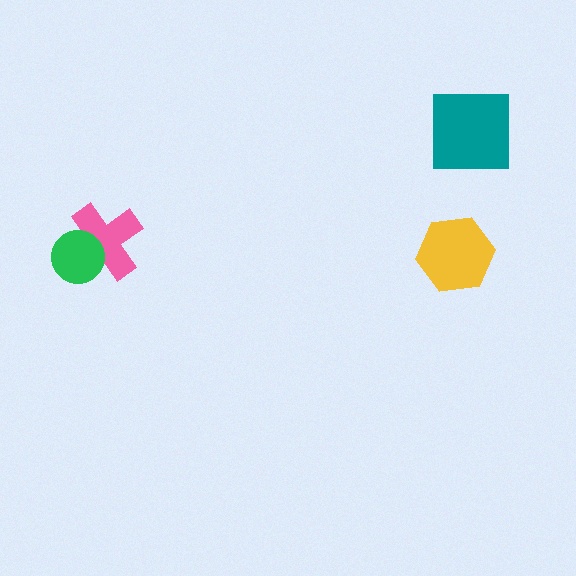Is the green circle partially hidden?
No, no other shape covers it.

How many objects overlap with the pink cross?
1 object overlaps with the pink cross.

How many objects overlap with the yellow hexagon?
0 objects overlap with the yellow hexagon.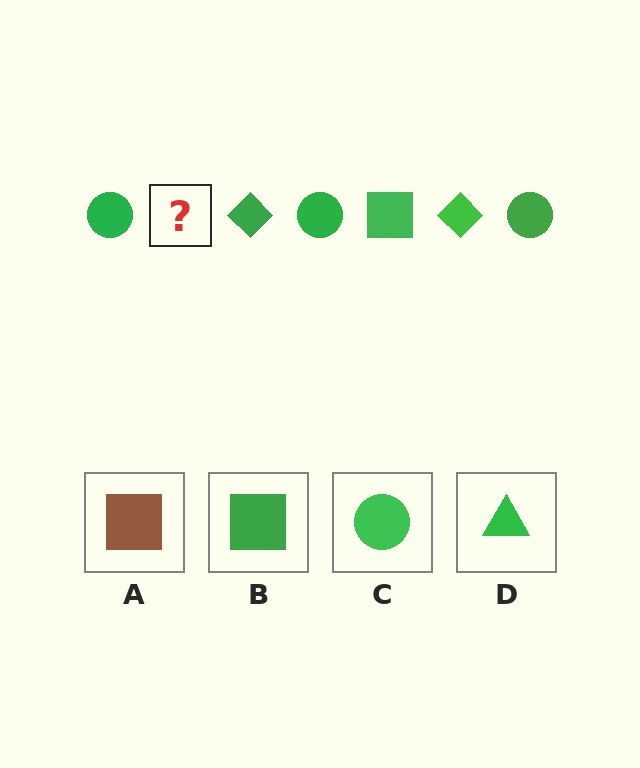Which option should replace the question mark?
Option B.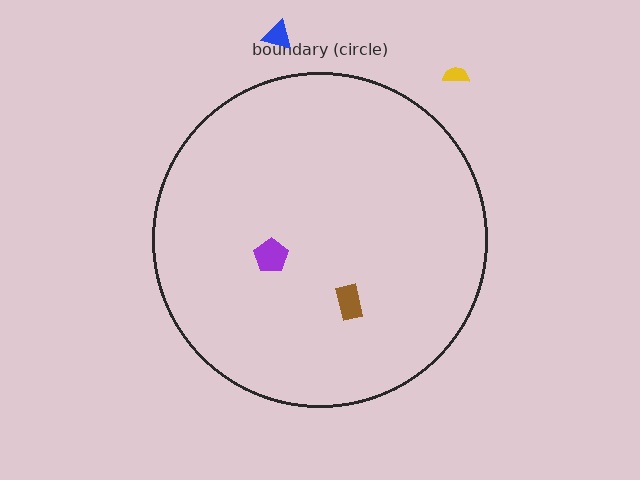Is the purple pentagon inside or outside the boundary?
Inside.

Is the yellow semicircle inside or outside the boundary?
Outside.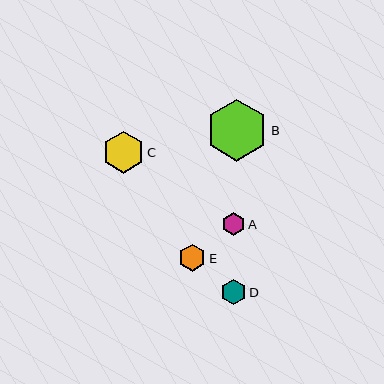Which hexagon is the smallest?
Hexagon A is the smallest with a size of approximately 23 pixels.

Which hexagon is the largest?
Hexagon B is the largest with a size of approximately 62 pixels.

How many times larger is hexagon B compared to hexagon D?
Hexagon B is approximately 2.5 times the size of hexagon D.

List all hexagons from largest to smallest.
From largest to smallest: B, C, E, D, A.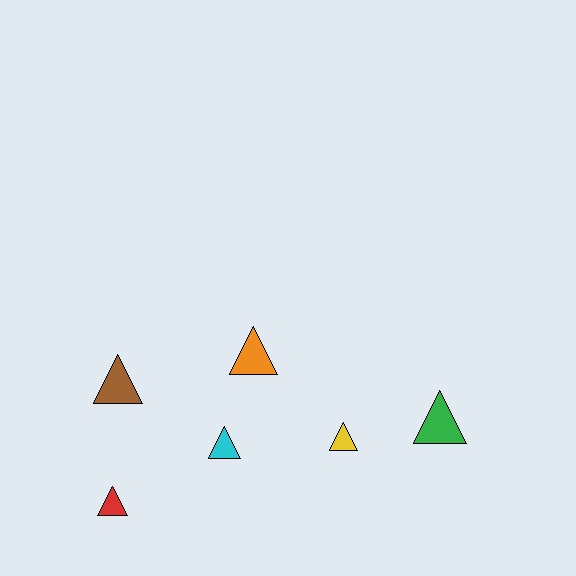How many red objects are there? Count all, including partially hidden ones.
There is 1 red object.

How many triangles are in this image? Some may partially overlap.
There are 6 triangles.